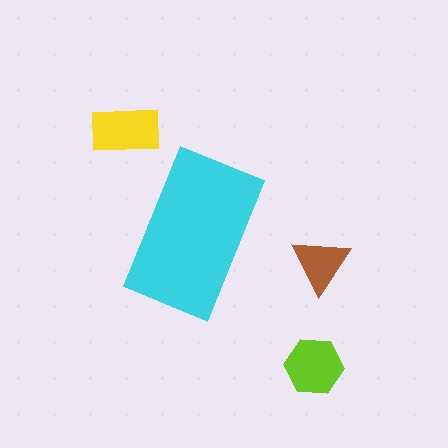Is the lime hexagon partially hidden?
No, the lime hexagon is fully visible.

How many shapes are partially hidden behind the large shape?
0 shapes are partially hidden.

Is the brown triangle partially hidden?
No, the brown triangle is fully visible.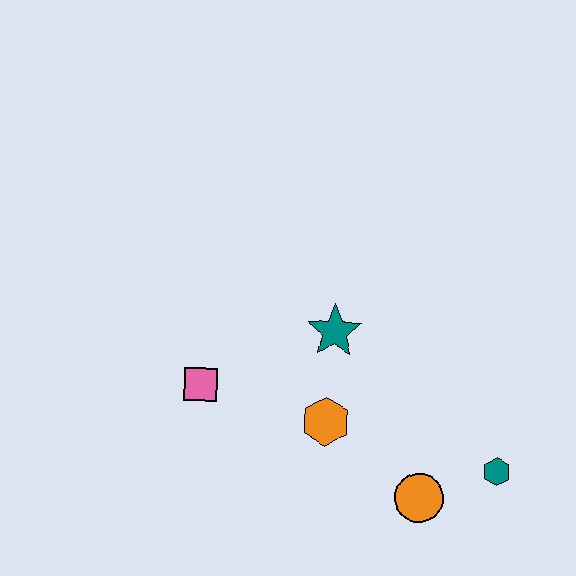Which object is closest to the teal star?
The orange hexagon is closest to the teal star.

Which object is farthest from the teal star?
The teal hexagon is farthest from the teal star.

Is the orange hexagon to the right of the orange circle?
No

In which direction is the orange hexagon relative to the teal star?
The orange hexagon is below the teal star.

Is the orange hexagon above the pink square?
No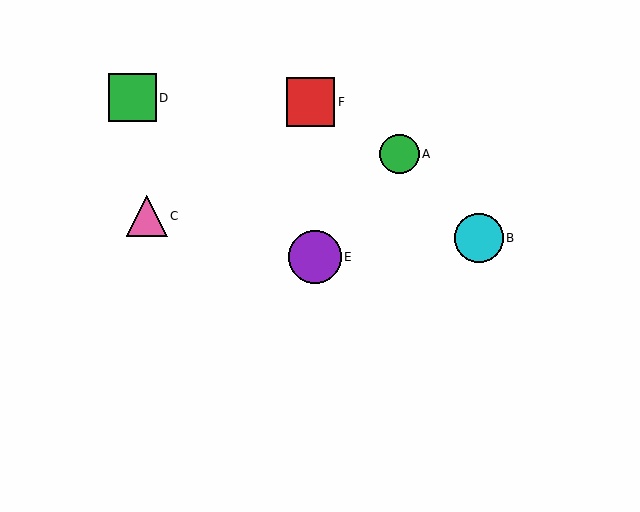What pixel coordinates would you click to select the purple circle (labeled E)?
Click at (315, 257) to select the purple circle E.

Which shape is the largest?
The purple circle (labeled E) is the largest.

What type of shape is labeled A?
Shape A is a green circle.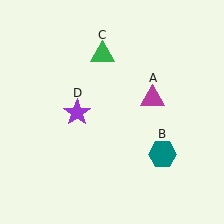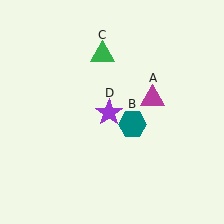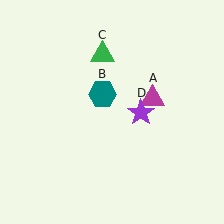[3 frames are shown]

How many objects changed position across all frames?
2 objects changed position: teal hexagon (object B), purple star (object D).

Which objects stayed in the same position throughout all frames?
Magenta triangle (object A) and green triangle (object C) remained stationary.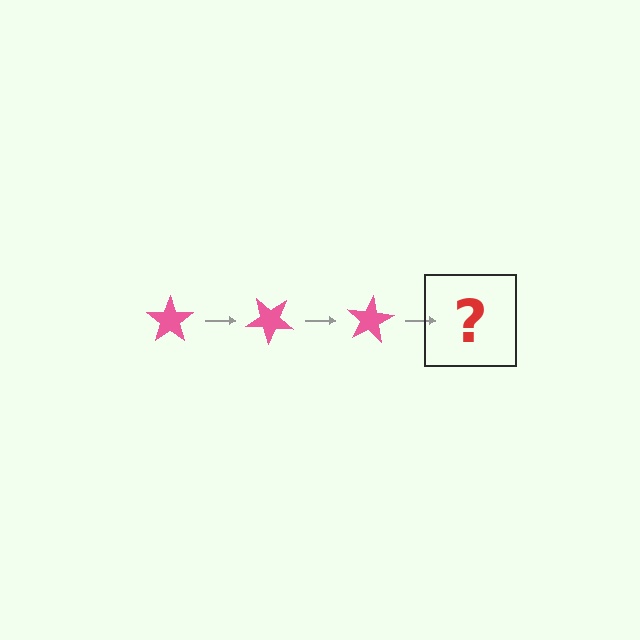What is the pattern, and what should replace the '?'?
The pattern is that the star rotates 40 degrees each step. The '?' should be a pink star rotated 120 degrees.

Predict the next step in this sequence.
The next step is a pink star rotated 120 degrees.